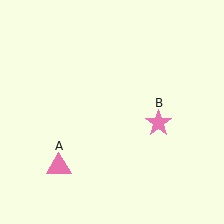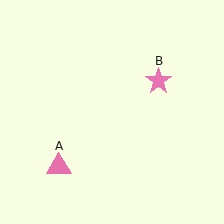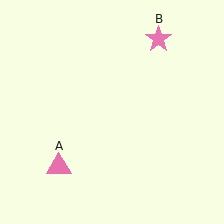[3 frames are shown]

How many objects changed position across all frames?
1 object changed position: pink star (object B).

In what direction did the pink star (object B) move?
The pink star (object B) moved up.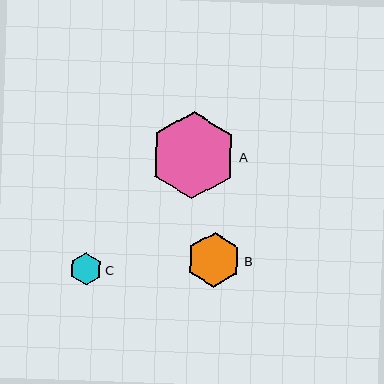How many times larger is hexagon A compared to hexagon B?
Hexagon A is approximately 1.6 times the size of hexagon B.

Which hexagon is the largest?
Hexagon A is the largest with a size of approximately 87 pixels.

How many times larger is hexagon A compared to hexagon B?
Hexagon A is approximately 1.6 times the size of hexagon B.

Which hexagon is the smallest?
Hexagon C is the smallest with a size of approximately 32 pixels.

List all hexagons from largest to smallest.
From largest to smallest: A, B, C.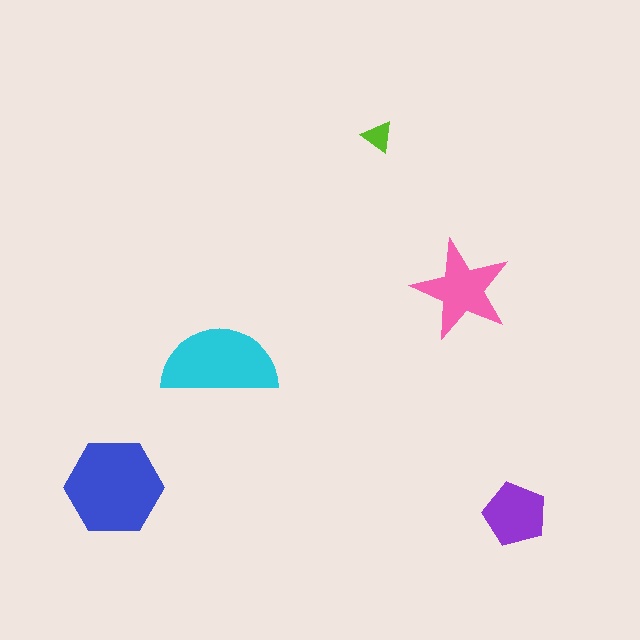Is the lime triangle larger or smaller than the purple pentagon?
Smaller.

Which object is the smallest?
The lime triangle.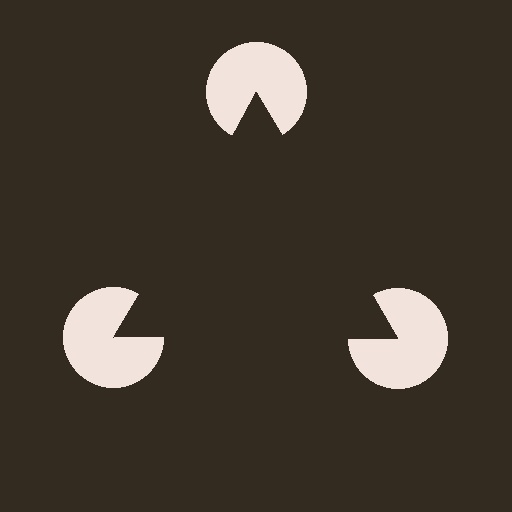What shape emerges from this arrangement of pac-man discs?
An illusory triangle — its edges are inferred from the aligned wedge cuts in the pac-man discs, not physically drawn.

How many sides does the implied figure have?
3 sides.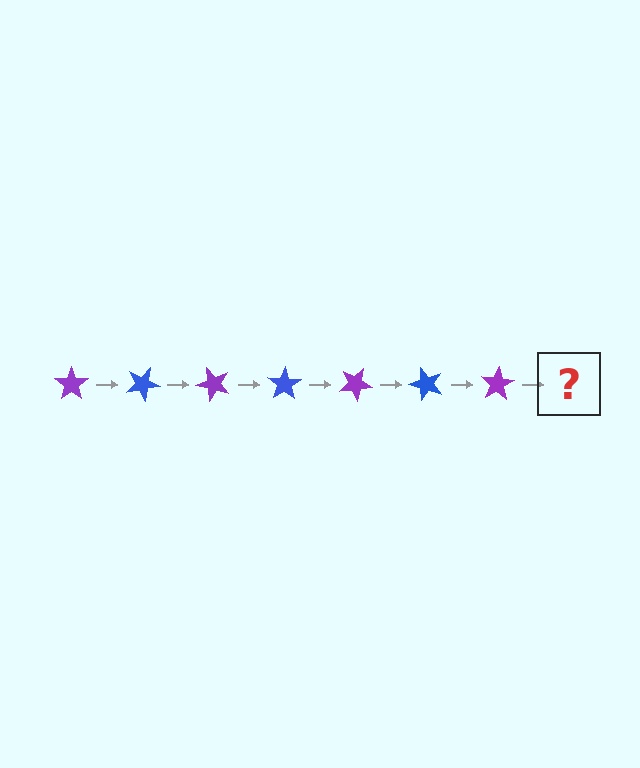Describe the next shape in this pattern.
It should be a blue star, rotated 175 degrees from the start.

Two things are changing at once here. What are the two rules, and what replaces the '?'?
The two rules are that it rotates 25 degrees each step and the color cycles through purple and blue. The '?' should be a blue star, rotated 175 degrees from the start.